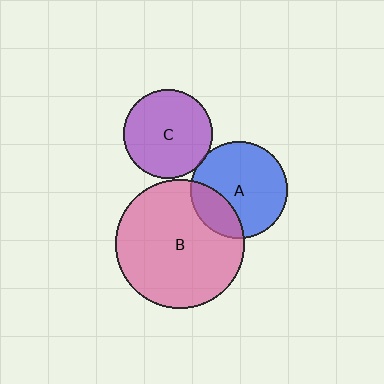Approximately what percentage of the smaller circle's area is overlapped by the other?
Approximately 5%.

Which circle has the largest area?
Circle B (pink).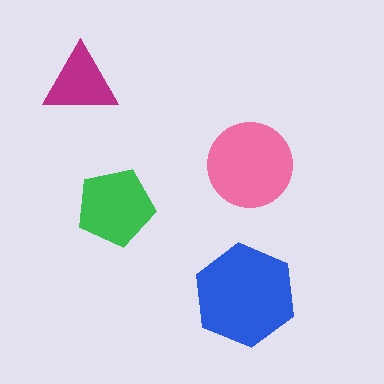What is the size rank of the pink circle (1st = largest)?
2nd.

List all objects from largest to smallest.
The blue hexagon, the pink circle, the green pentagon, the magenta triangle.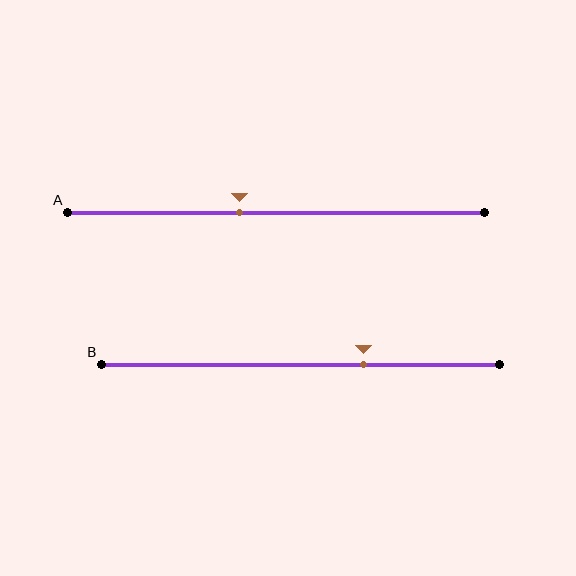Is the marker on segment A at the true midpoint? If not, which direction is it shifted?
No, the marker on segment A is shifted to the left by about 9% of the segment length.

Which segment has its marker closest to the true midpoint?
Segment A has its marker closest to the true midpoint.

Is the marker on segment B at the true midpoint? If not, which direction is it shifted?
No, the marker on segment B is shifted to the right by about 16% of the segment length.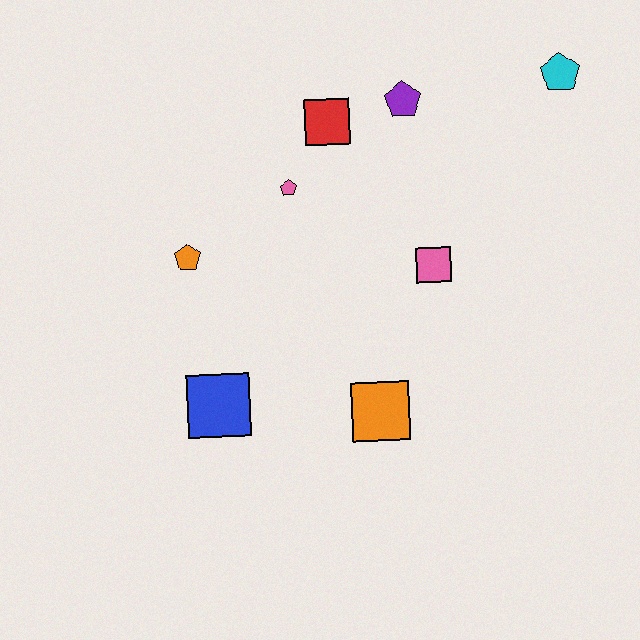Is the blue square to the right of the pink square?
No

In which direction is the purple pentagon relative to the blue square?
The purple pentagon is above the blue square.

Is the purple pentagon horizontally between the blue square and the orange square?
No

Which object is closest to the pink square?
The orange square is closest to the pink square.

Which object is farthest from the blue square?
The cyan pentagon is farthest from the blue square.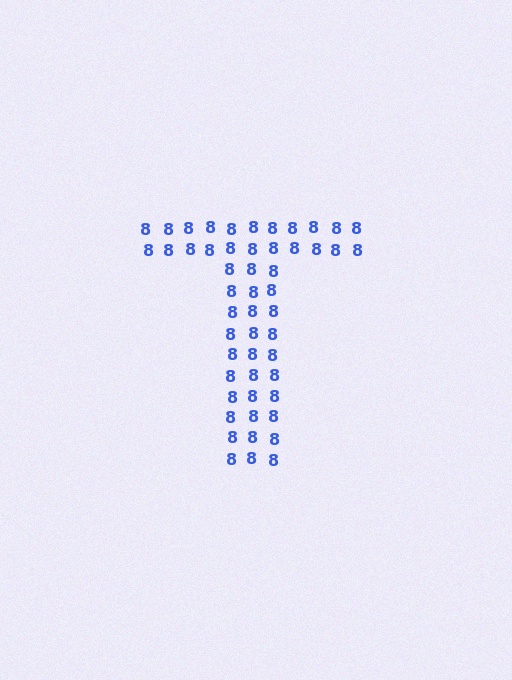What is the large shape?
The large shape is the letter T.